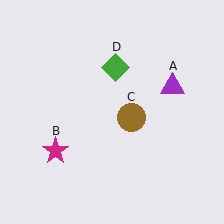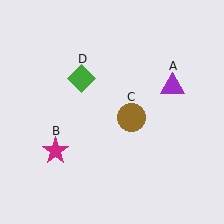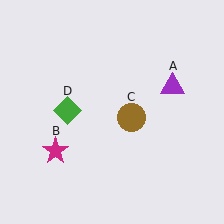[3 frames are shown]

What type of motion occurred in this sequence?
The green diamond (object D) rotated counterclockwise around the center of the scene.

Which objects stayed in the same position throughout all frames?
Purple triangle (object A) and magenta star (object B) and brown circle (object C) remained stationary.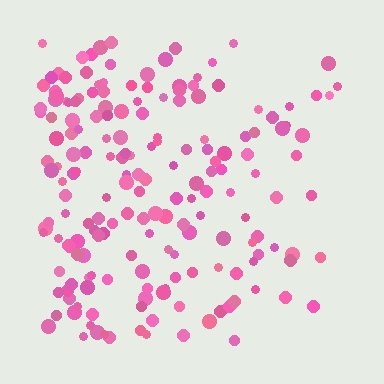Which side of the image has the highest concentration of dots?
The left.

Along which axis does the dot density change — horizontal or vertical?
Horizontal.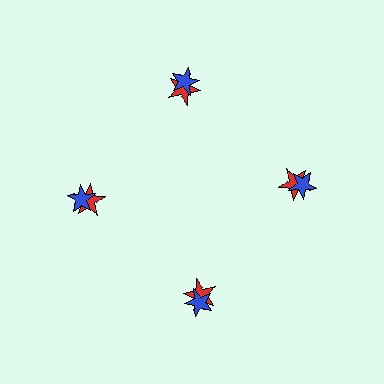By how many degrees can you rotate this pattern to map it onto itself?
The pattern maps onto itself every 90 degrees of rotation.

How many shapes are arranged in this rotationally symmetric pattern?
There are 8 shapes, arranged in 4 groups of 2.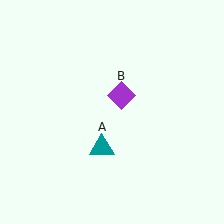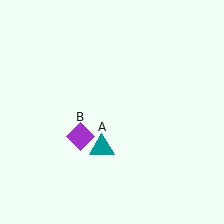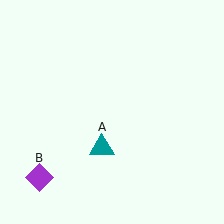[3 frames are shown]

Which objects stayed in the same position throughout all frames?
Teal triangle (object A) remained stationary.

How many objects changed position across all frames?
1 object changed position: purple diamond (object B).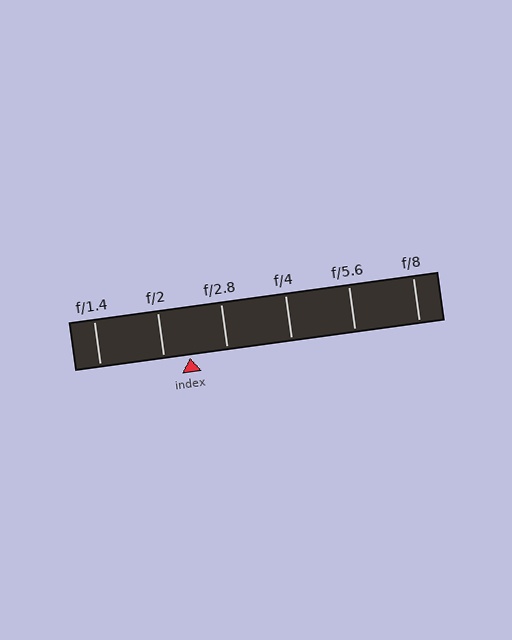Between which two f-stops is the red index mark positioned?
The index mark is between f/2 and f/2.8.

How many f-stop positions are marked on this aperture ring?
There are 6 f-stop positions marked.